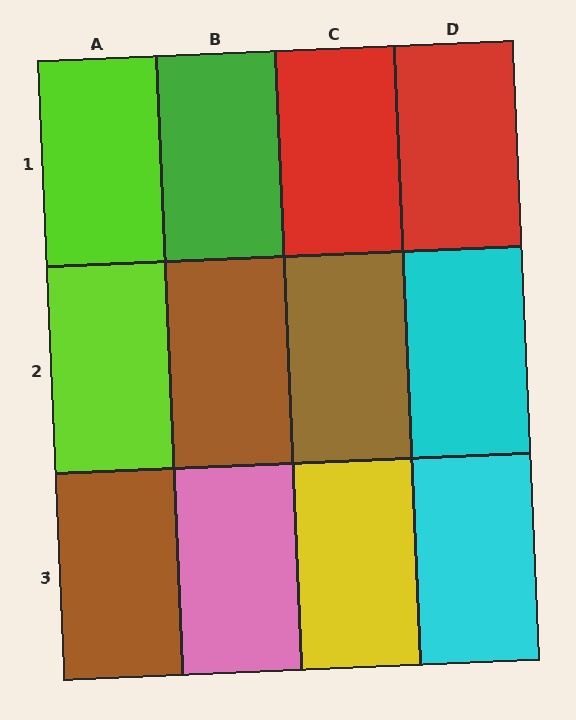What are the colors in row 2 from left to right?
Lime, brown, brown, cyan.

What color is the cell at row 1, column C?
Red.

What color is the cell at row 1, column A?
Lime.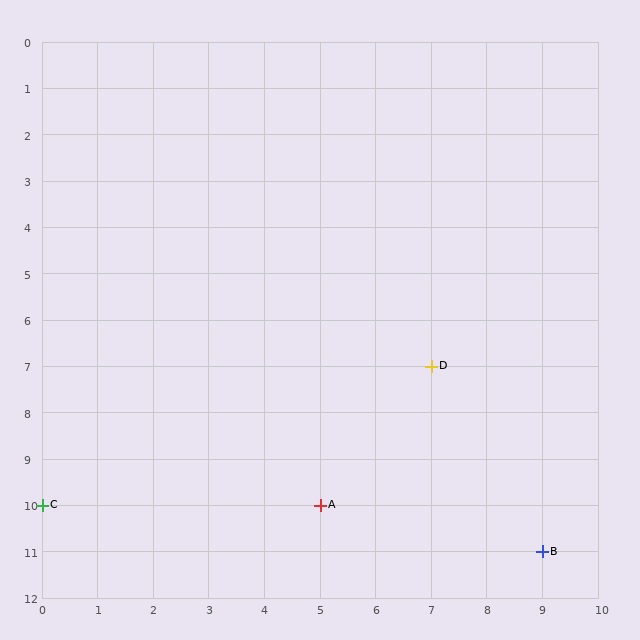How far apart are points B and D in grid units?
Points B and D are 2 columns and 4 rows apart (about 4.5 grid units diagonally).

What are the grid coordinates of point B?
Point B is at grid coordinates (9, 11).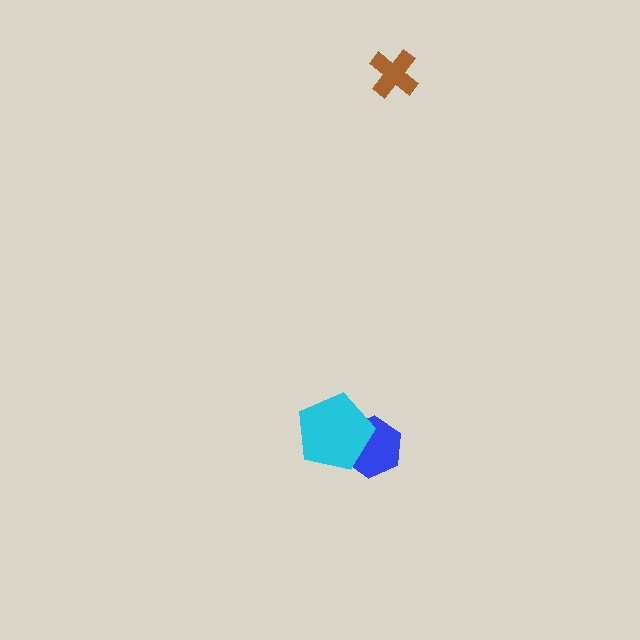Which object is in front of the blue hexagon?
The cyan pentagon is in front of the blue hexagon.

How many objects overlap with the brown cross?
0 objects overlap with the brown cross.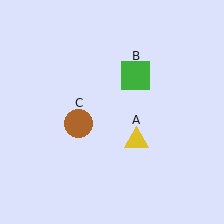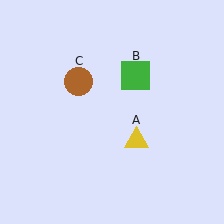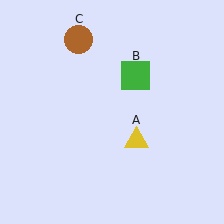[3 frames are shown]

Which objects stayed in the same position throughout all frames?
Yellow triangle (object A) and green square (object B) remained stationary.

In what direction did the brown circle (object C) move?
The brown circle (object C) moved up.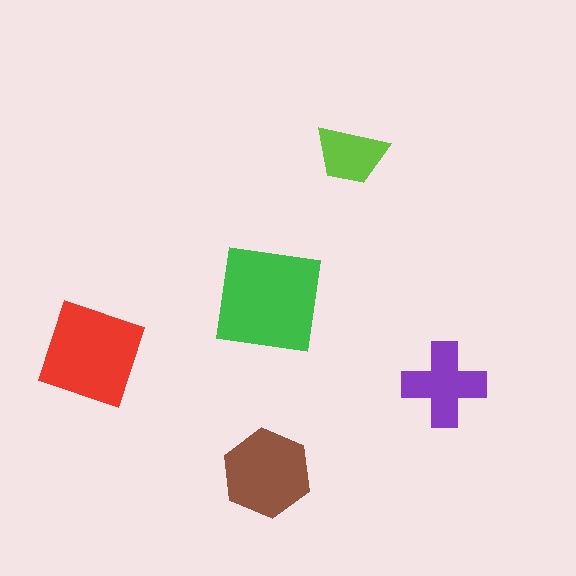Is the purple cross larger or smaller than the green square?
Smaller.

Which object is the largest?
The green square.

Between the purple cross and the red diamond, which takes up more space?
The red diamond.